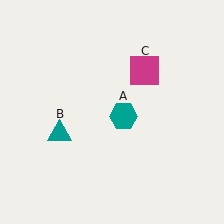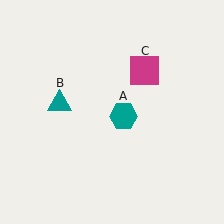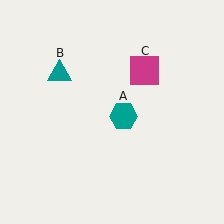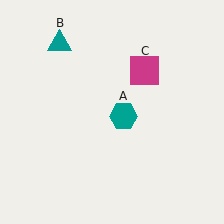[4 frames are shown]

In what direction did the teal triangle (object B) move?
The teal triangle (object B) moved up.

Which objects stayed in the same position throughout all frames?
Teal hexagon (object A) and magenta square (object C) remained stationary.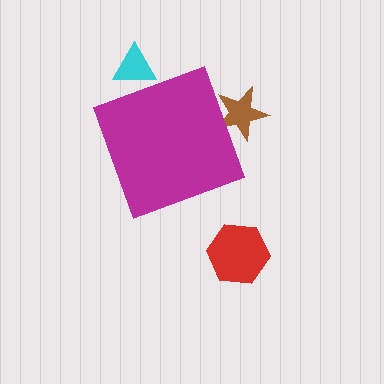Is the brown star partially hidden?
Yes, the brown star is partially hidden behind the magenta diamond.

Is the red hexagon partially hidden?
No, the red hexagon is fully visible.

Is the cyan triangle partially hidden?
Yes, the cyan triangle is partially hidden behind the magenta diamond.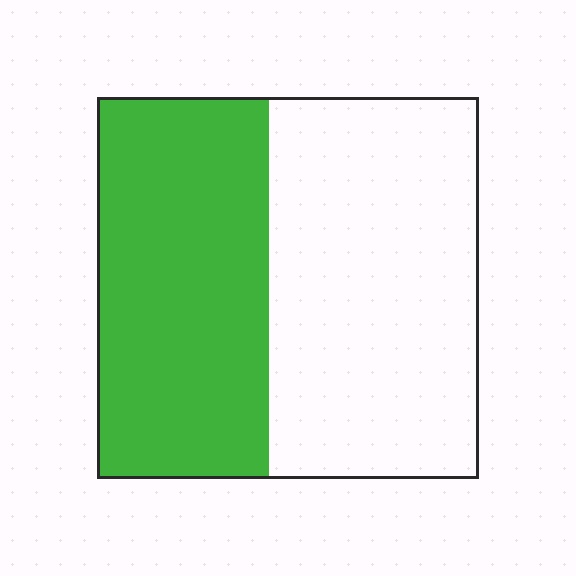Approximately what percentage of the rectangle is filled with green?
Approximately 45%.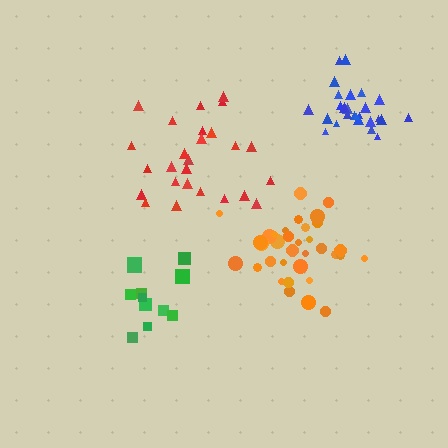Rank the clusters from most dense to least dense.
blue, orange, green, red.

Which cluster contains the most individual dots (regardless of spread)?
Orange (34).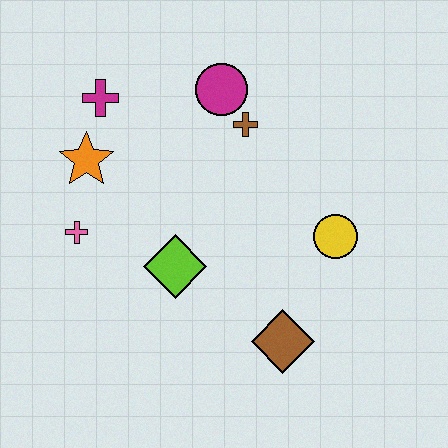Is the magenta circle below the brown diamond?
No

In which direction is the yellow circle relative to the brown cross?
The yellow circle is below the brown cross.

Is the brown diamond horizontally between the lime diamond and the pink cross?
No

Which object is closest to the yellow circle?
The brown diamond is closest to the yellow circle.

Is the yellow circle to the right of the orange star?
Yes